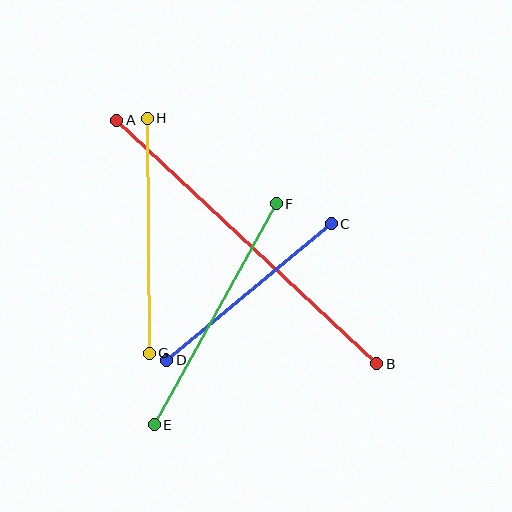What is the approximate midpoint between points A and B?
The midpoint is at approximately (247, 242) pixels.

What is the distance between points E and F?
The distance is approximately 253 pixels.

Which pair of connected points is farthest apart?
Points A and B are farthest apart.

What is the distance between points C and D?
The distance is approximately 214 pixels.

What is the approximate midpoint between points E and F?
The midpoint is at approximately (215, 314) pixels.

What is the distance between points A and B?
The distance is approximately 356 pixels.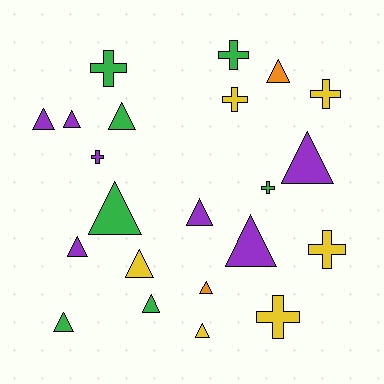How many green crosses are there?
There are 3 green crosses.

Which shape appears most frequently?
Triangle, with 14 objects.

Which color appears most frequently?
Purple, with 7 objects.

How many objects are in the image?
There are 22 objects.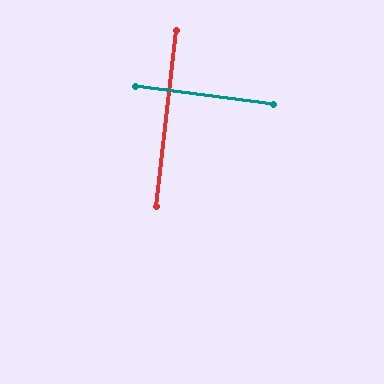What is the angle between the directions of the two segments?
Approximately 89 degrees.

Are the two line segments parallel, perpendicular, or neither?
Perpendicular — they meet at approximately 89°.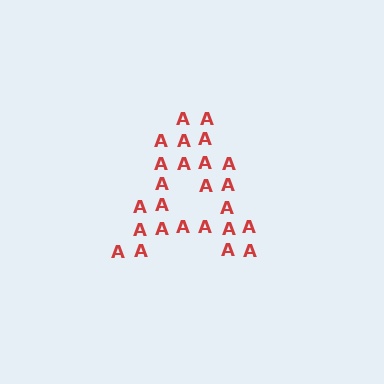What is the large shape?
The large shape is the letter A.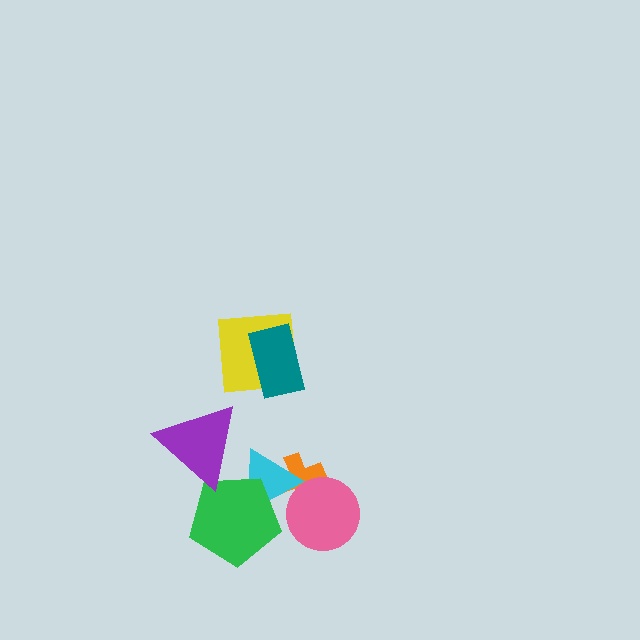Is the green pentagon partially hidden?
Yes, it is partially covered by another shape.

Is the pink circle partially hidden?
No, no other shape covers it.